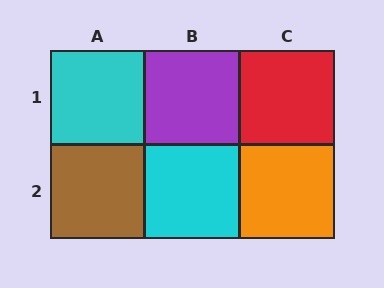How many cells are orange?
1 cell is orange.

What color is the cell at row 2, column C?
Orange.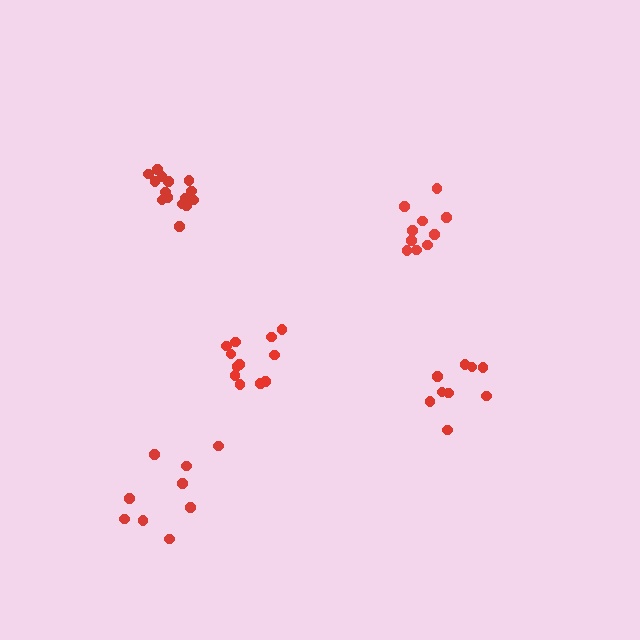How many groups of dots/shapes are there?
There are 5 groups.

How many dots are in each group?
Group 1: 9 dots, Group 2: 10 dots, Group 3: 12 dots, Group 4: 9 dots, Group 5: 15 dots (55 total).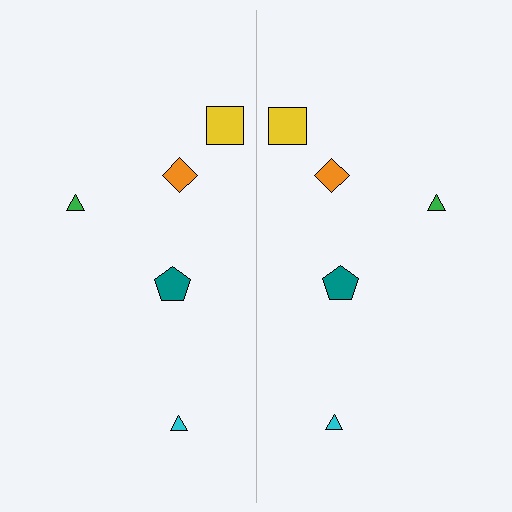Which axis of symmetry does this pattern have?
The pattern has a vertical axis of symmetry running through the center of the image.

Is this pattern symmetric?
Yes, this pattern has bilateral (reflection) symmetry.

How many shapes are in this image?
There are 10 shapes in this image.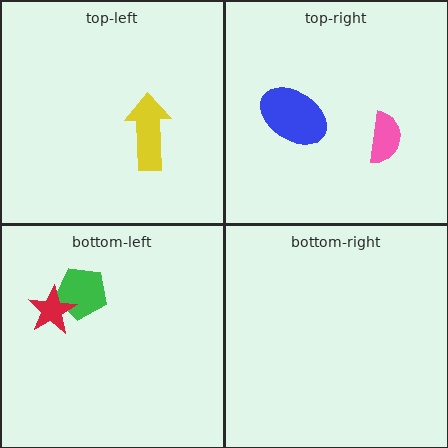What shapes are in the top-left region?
The yellow arrow.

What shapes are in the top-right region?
The pink semicircle, the blue ellipse.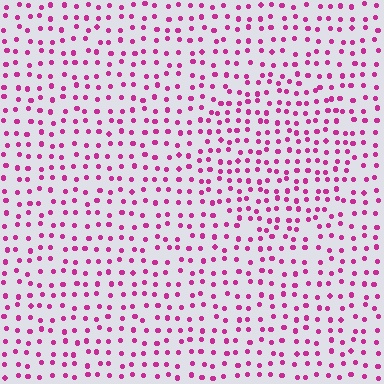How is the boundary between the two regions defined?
The boundary is defined by a change in element density (approximately 1.4x ratio). All elements are the same color, size, and shape.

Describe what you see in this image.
The image contains small magenta elements arranged at two different densities. A circle-shaped region is visible where the elements are more densely packed than the surrounding area.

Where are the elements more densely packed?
The elements are more densely packed inside the circle boundary.